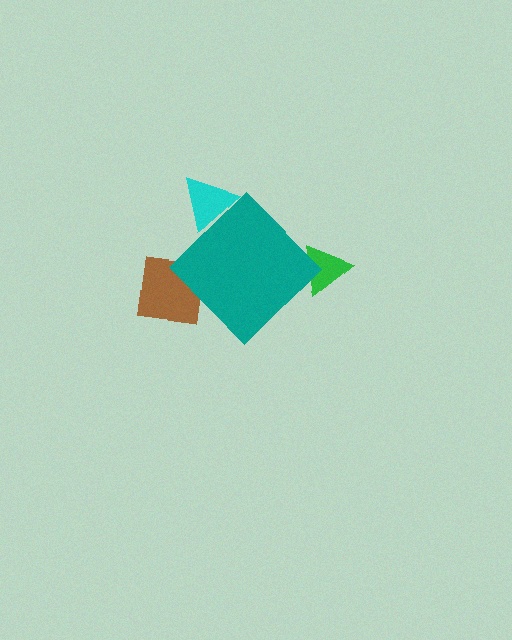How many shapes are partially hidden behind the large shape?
3 shapes are partially hidden.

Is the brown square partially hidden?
Yes, the brown square is partially hidden behind the teal diamond.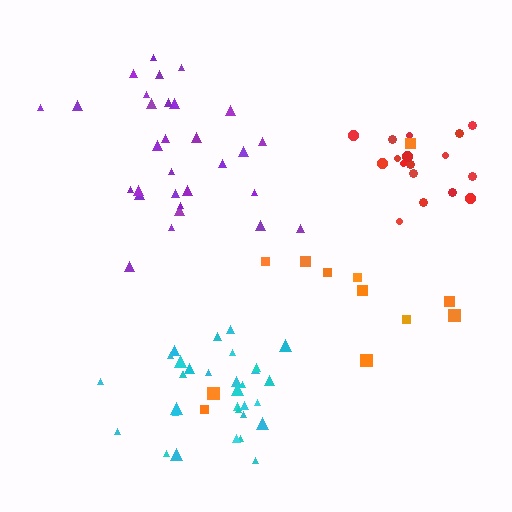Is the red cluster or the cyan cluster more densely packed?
Cyan.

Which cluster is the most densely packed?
Cyan.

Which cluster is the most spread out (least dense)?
Orange.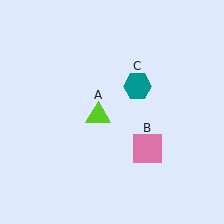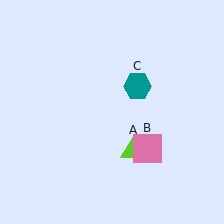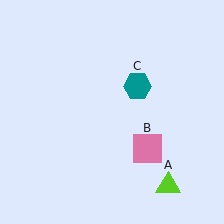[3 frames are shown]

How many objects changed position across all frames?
1 object changed position: lime triangle (object A).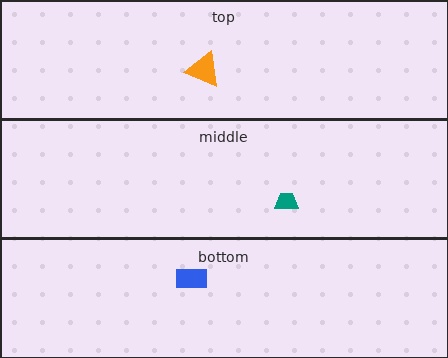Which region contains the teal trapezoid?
The middle region.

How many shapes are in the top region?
1.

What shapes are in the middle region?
The teal trapezoid.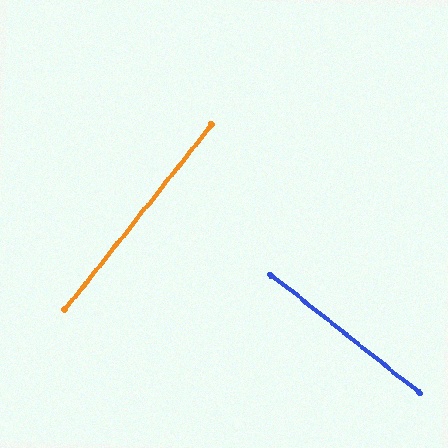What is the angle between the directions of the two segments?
Approximately 90 degrees.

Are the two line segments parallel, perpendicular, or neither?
Perpendicular — they meet at approximately 90°.